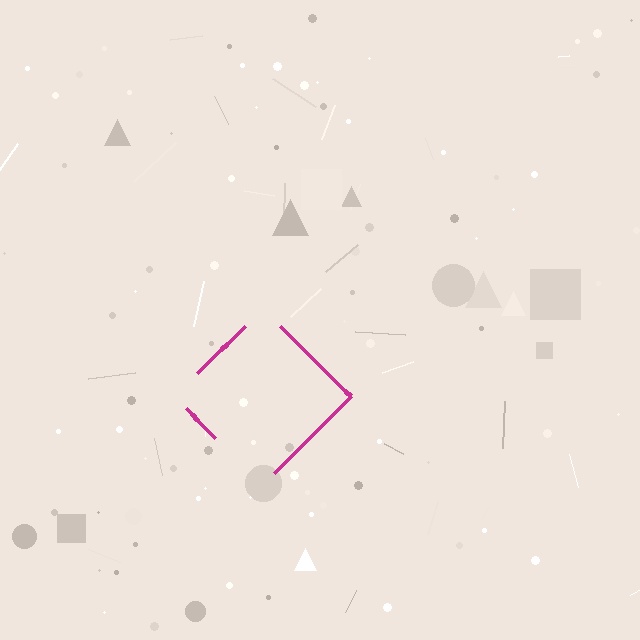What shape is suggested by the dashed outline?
The dashed outline suggests a diamond.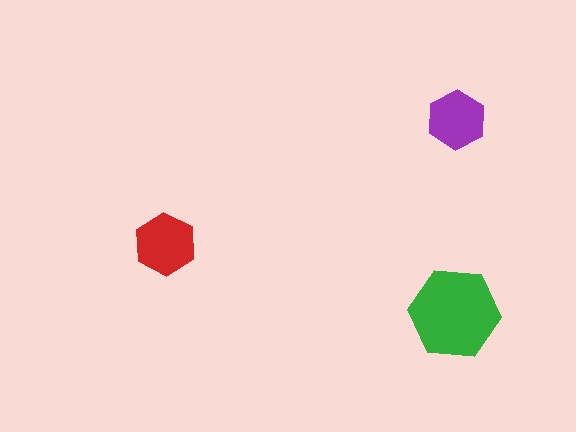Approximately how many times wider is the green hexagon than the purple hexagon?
About 1.5 times wider.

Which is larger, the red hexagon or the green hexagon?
The green one.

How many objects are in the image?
There are 3 objects in the image.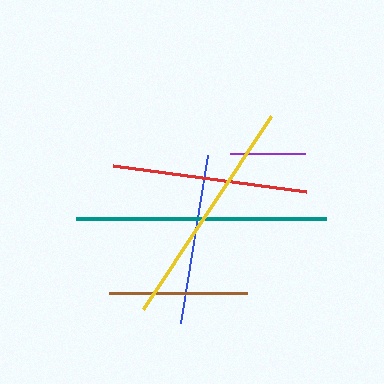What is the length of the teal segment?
The teal segment is approximately 250 pixels long.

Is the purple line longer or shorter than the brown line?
The brown line is longer than the purple line.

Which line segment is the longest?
The teal line is the longest at approximately 250 pixels.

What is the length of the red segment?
The red segment is approximately 195 pixels long.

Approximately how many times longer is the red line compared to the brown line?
The red line is approximately 1.4 times the length of the brown line.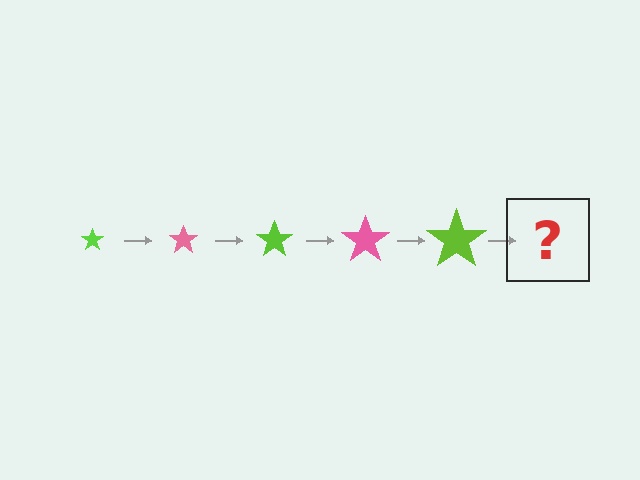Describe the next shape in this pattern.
It should be a pink star, larger than the previous one.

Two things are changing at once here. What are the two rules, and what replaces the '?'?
The two rules are that the star grows larger each step and the color cycles through lime and pink. The '?' should be a pink star, larger than the previous one.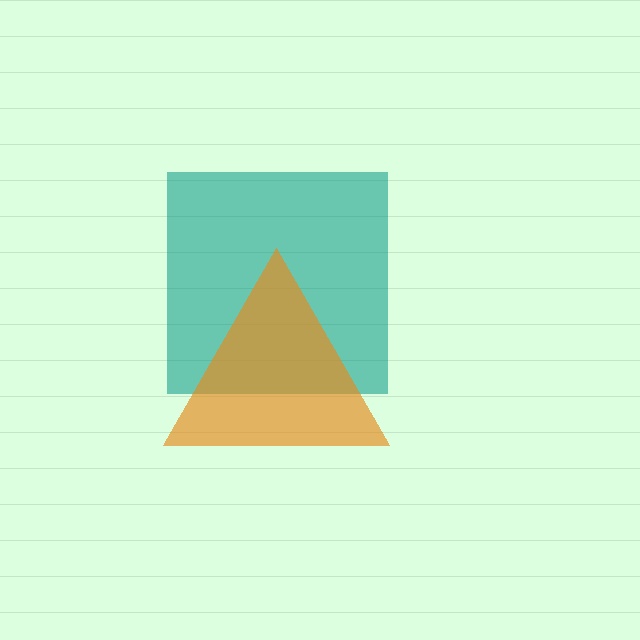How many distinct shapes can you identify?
There are 2 distinct shapes: a teal square, an orange triangle.